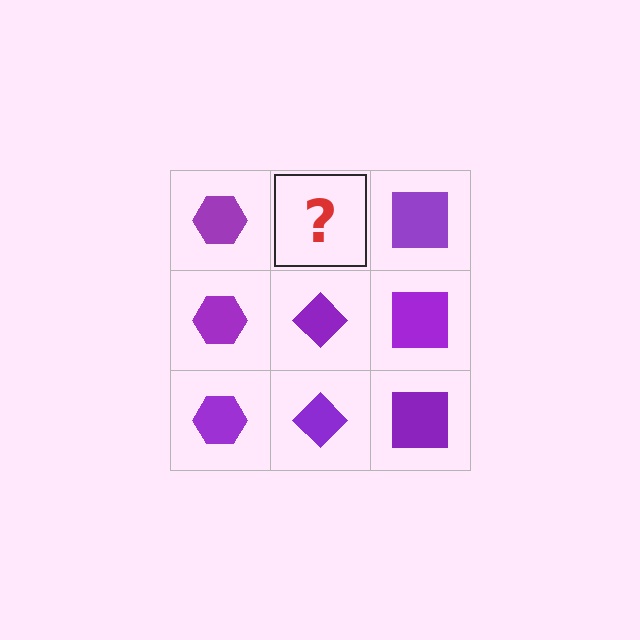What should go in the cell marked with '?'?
The missing cell should contain a purple diamond.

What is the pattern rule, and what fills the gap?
The rule is that each column has a consistent shape. The gap should be filled with a purple diamond.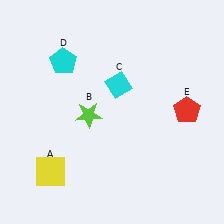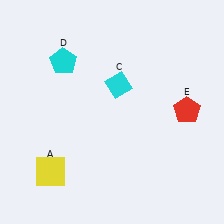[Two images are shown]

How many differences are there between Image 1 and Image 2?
There is 1 difference between the two images.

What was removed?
The lime star (B) was removed in Image 2.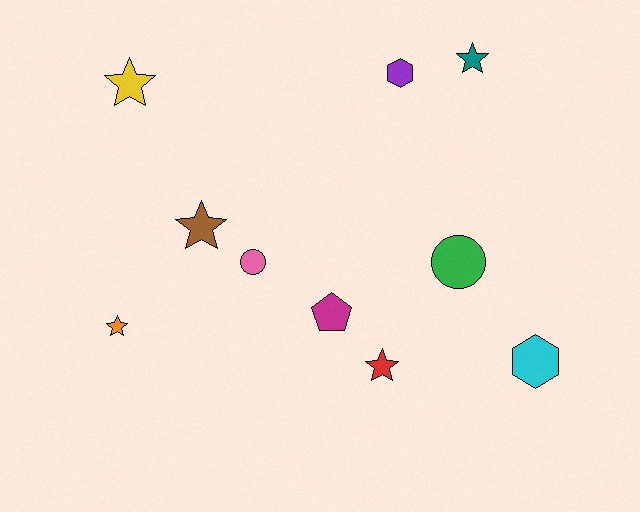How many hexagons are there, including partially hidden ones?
There are 2 hexagons.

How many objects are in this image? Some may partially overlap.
There are 10 objects.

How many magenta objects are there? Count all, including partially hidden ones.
There is 1 magenta object.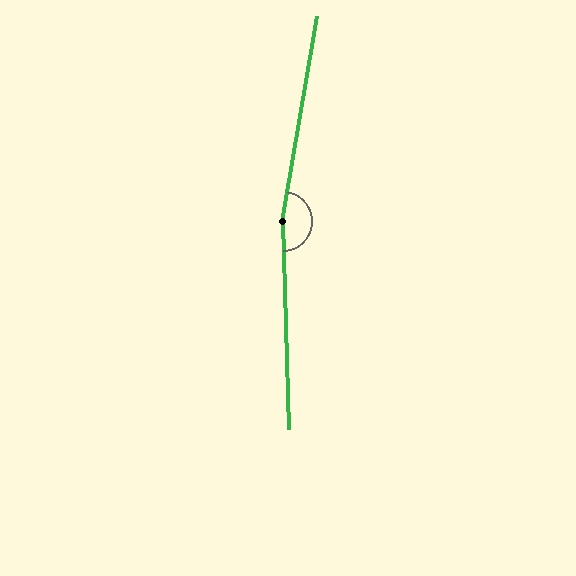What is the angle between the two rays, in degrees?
Approximately 169 degrees.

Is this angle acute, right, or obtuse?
It is obtuse.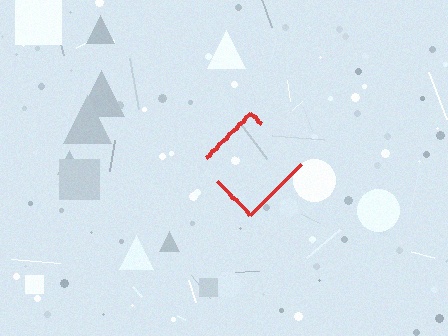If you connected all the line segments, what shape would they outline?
They would outline a diamond.